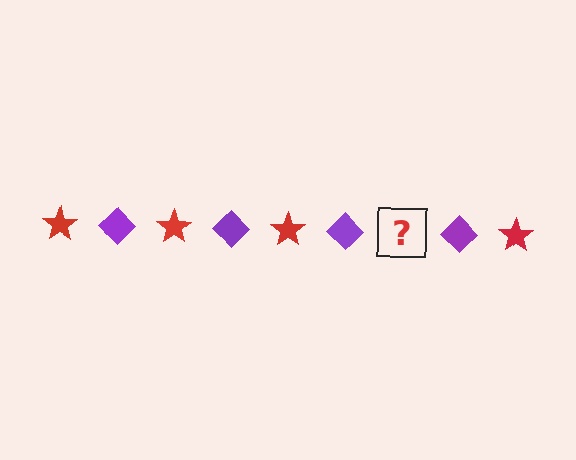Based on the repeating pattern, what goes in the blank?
The blank should be a red star.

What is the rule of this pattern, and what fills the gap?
The rule is that the pattern alternates between red star and purple diamond. The gap should be filled with a red star.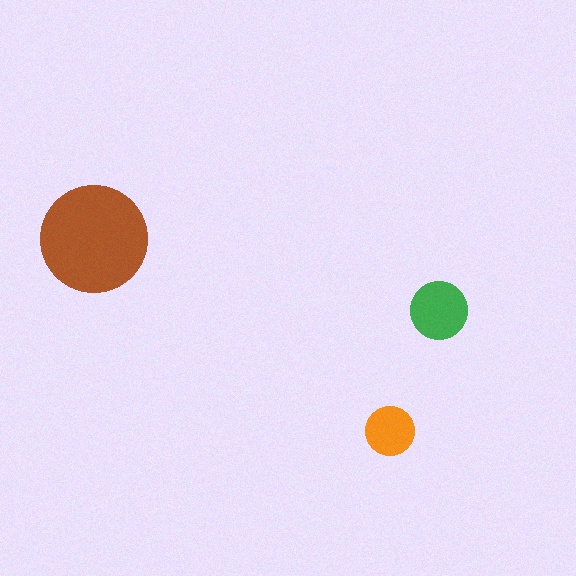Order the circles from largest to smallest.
the brown one, the green one, the orange one.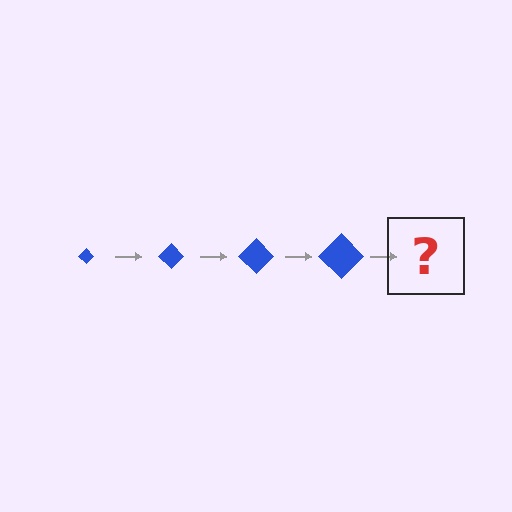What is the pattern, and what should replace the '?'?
The pattern is that the diamond gets progressively larger each step. The '?' should be a blue diamond, larger than the previous one.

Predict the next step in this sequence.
The next step is a blue diamond, larger than the previous one.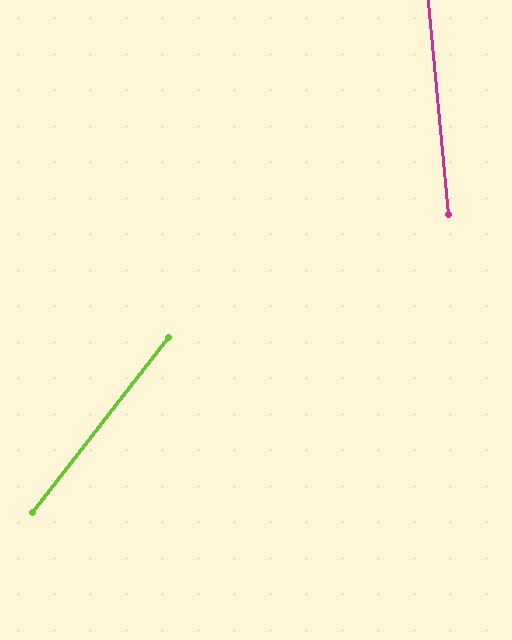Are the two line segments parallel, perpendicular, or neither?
Neither parallel nor perpendicular — they differ by about 43°.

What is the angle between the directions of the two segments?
Approximately 43 degrees.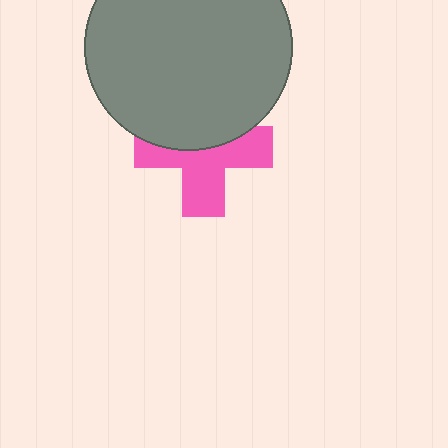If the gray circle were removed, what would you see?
You would see the complete pink cross.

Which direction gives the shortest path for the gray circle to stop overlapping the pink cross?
Moving up gives the shortest separation.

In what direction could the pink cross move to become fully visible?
The pink cross could move down. That would shift it out from behind the gray circle entirely.